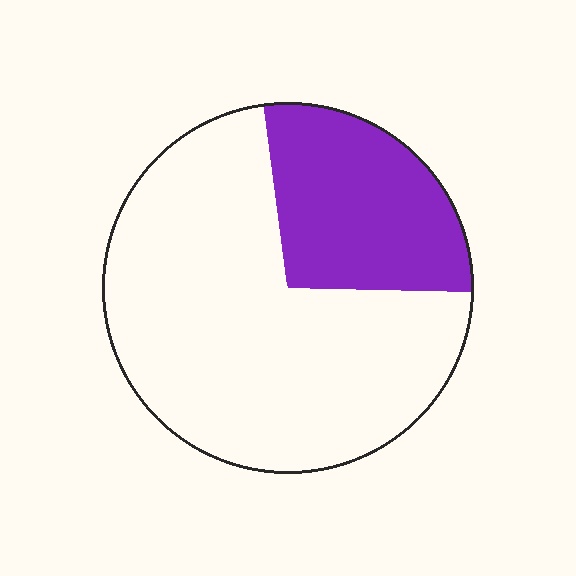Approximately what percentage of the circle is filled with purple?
Approximately 30%.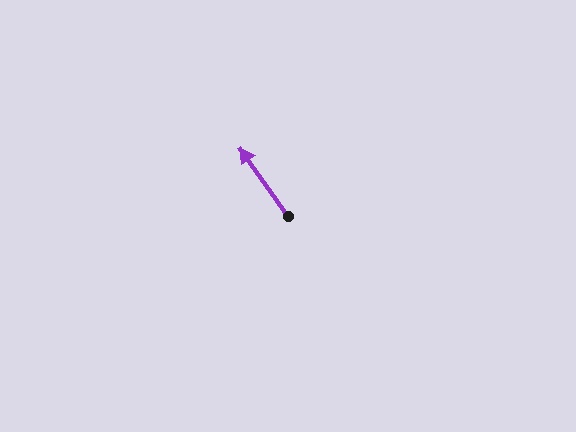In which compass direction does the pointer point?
Northwest.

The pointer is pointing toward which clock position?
Roughly 11 o'clock.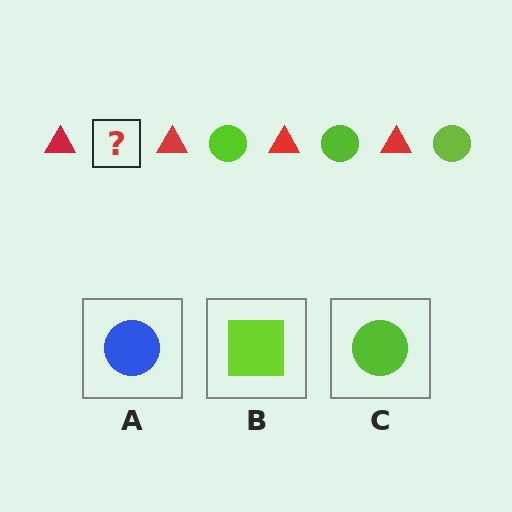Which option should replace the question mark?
Option C.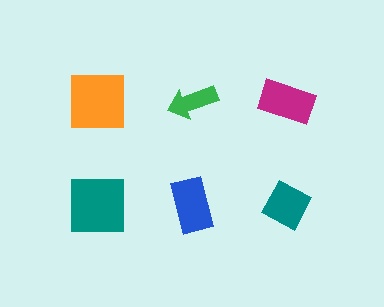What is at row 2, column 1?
A teal square.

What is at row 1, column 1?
An orange square.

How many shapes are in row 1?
3 shapes.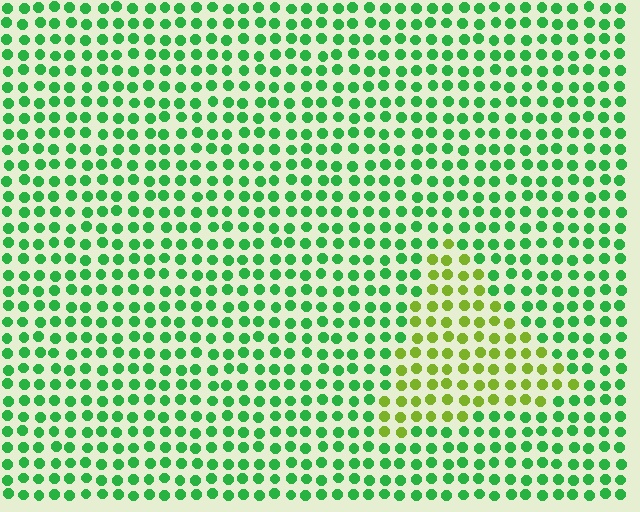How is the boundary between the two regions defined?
The boundary is defined purely by a slight shift in hue (about 48 degrees). Spacing, size, and orientation are identical on both sides.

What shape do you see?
I see a triangle.